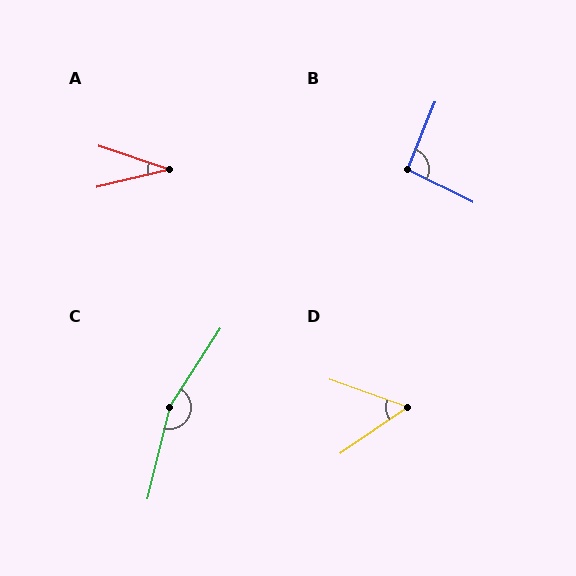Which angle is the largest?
C, at approximately 161 degrees.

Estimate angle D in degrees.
Approximately 54 degrees.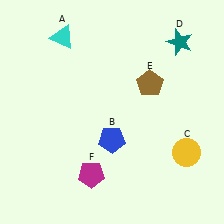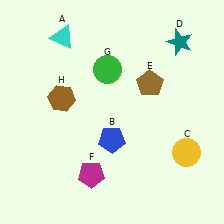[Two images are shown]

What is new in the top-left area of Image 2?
A brown hexagon (H) was added in the top-left area of Image 2.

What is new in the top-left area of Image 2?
A green circle (G) was added in the top-left area of Image 2.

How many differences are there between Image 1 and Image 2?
There are 2 differences between the two images.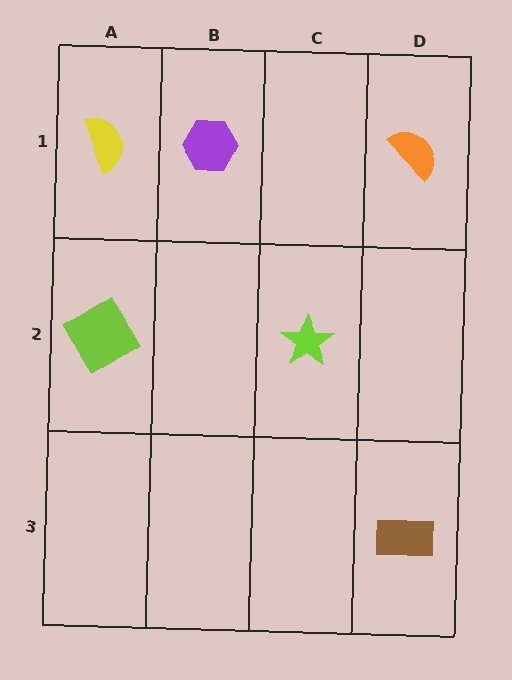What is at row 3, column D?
A brown rectangle.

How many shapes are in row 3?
1 shape.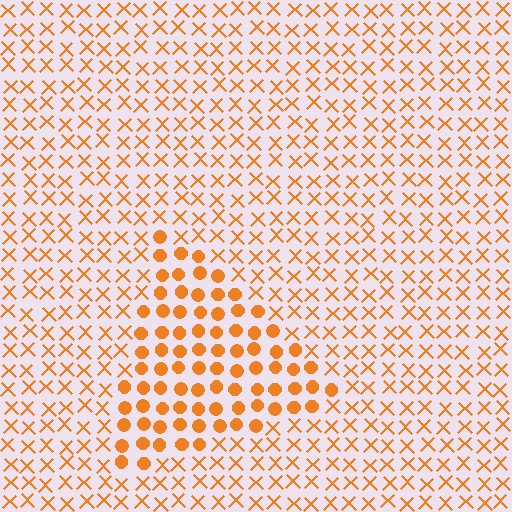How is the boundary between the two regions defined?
The boundary is defined by a change in element shape: circles inside vs. X marks outside. All elements share the same color and spacing.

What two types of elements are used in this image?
The image uses circles inside the triangle region and X marks outside it.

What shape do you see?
I see a triangle.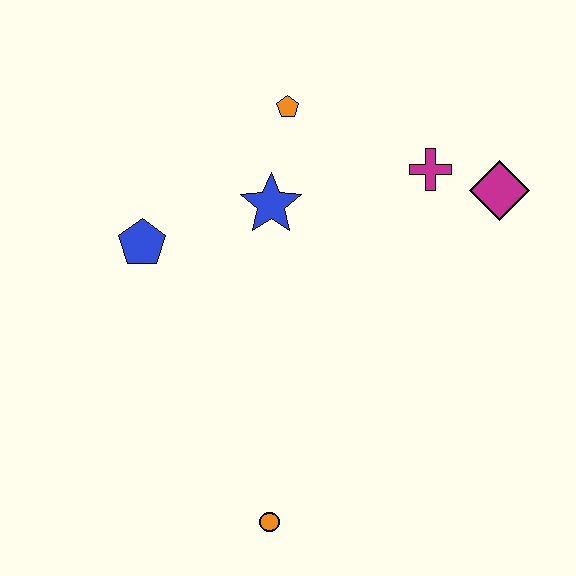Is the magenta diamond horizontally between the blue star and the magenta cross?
No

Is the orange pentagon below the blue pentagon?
No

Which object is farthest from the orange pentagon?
The orange circle is farthest from the orange pentagon.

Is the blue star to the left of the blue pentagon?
No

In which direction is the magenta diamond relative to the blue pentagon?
The magenta diamond is to the right of the blue pentagon.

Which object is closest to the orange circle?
The blue pentagon is closest to the orange circle.